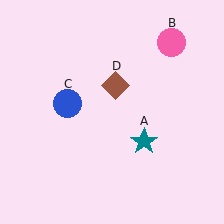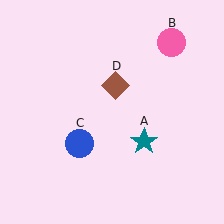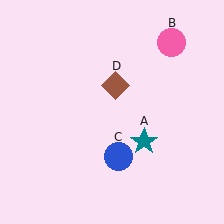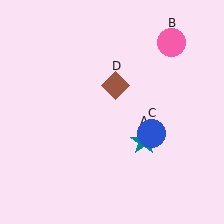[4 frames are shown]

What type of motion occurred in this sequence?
The blue circle (object C) rotated counterclockwise around the center of the scene.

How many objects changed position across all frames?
1 object changed position: blue circle (object C).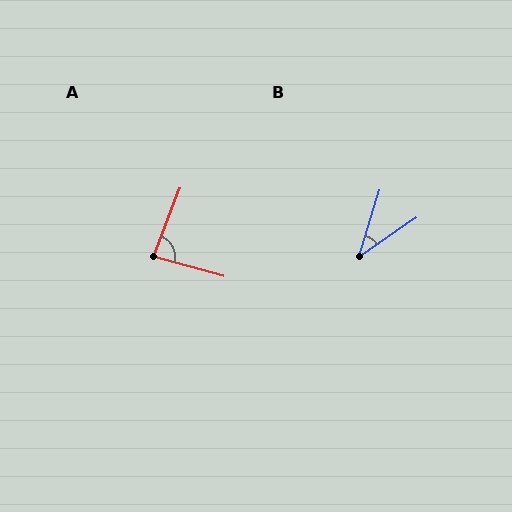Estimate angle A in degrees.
Approximately 84 degrees.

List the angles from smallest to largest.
B (38°), A (84°).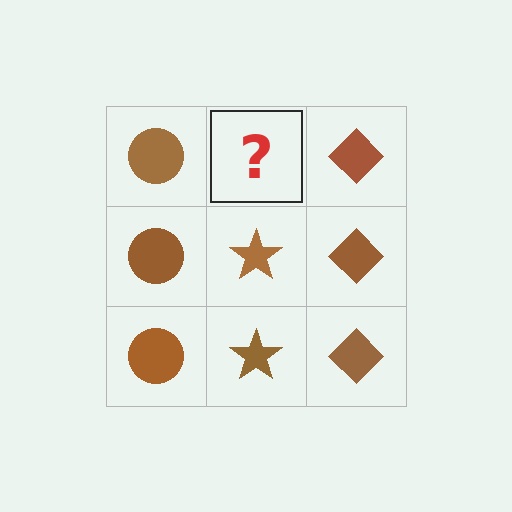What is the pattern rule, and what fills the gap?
The rule is that each column has a consistent shape. The gap should be filled with a brown star.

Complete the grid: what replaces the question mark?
The question mark should be replaced with a brown star.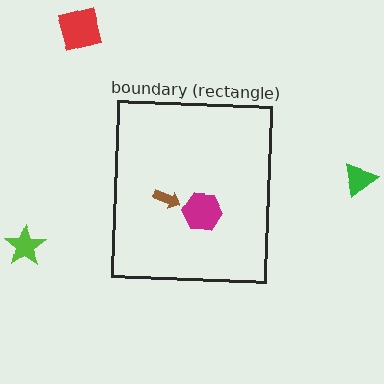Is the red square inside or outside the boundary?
Outside.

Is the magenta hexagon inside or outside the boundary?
Inside.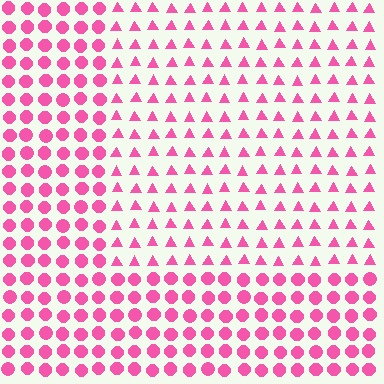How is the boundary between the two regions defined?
The boundary is defined by a change in element shape: triangles inside vs. circles outside. All elements share the same color and spacing.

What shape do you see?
I see a rectangle.